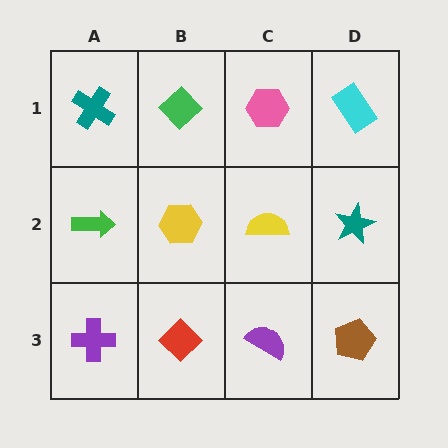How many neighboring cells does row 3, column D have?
2.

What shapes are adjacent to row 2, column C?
A pink hexagon (row 1, column C), a purple semicircle (row 3, column C), a yellow hexagon (row 2, column B), a teal star (row 2, column D).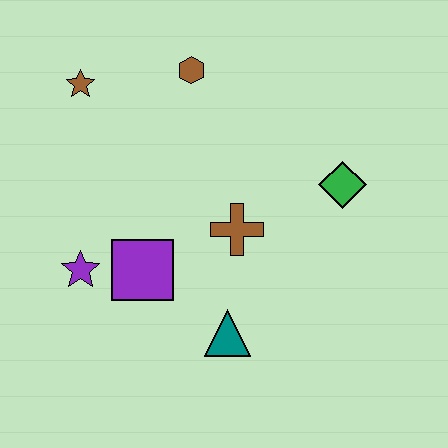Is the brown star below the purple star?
No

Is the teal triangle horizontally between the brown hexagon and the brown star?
No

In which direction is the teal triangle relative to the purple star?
The teal triangle is to the right of the purple star.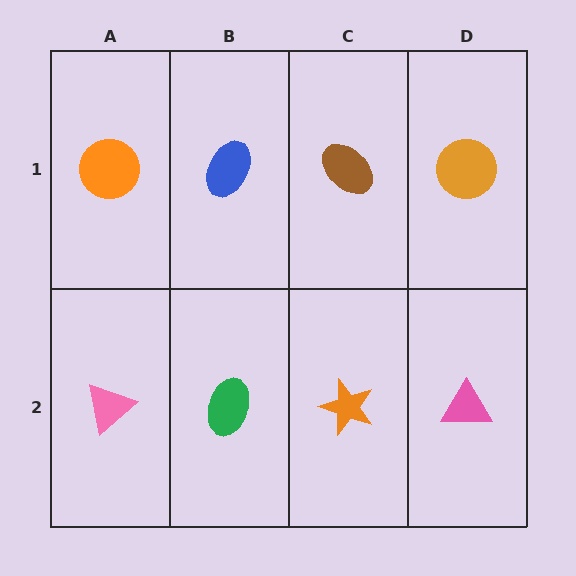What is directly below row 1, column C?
An orange star.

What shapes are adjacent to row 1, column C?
An orange star (row 2, column C), a blue ellipse (row 1, column B), an orange circle (row 1, column D).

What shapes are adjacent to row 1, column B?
A green ellipse (row 2, column B), an orange circle (row 1, column A), a brown ellipse (row 1, column C).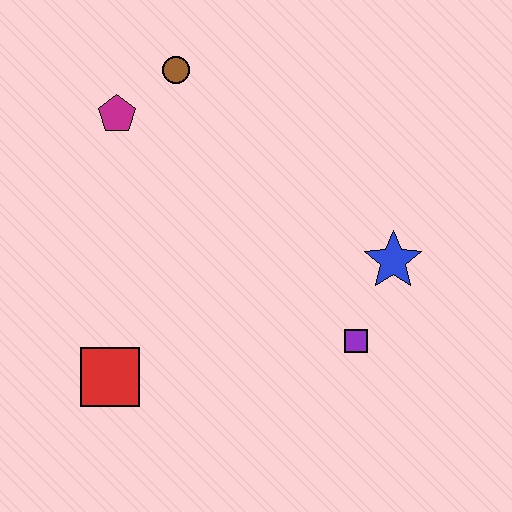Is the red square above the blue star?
No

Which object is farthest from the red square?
The brown circle is farthest from the red square.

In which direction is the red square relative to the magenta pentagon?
The red square is below the magenta pentagon.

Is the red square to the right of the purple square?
No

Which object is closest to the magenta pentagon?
The brown circle is closest to the magenta pentagon.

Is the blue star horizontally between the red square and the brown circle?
No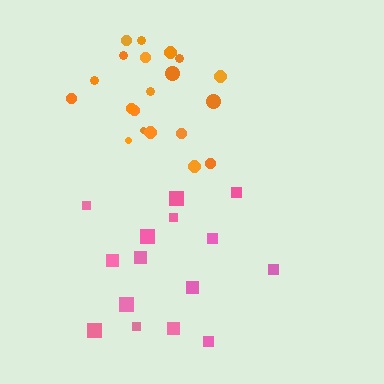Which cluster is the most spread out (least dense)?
Pink.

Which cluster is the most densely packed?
Orange.